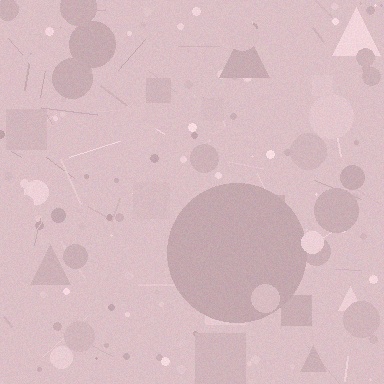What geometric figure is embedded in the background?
A circle is embedded in the background.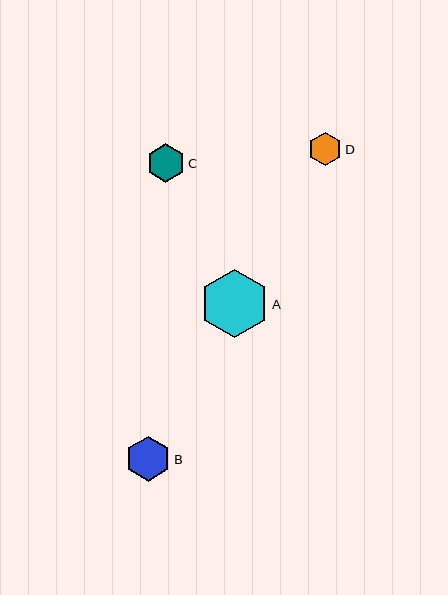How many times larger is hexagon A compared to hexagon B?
Hexagon A is approximately 1.5 times the size of hexagon B.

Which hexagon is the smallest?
Hexagon D is the smallest with a size of approximately 33 pixels.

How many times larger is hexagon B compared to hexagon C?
Hexagon B is approximately 1.2 times the size of hexagon C.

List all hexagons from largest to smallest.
From largest to smallest: A, B, C, D.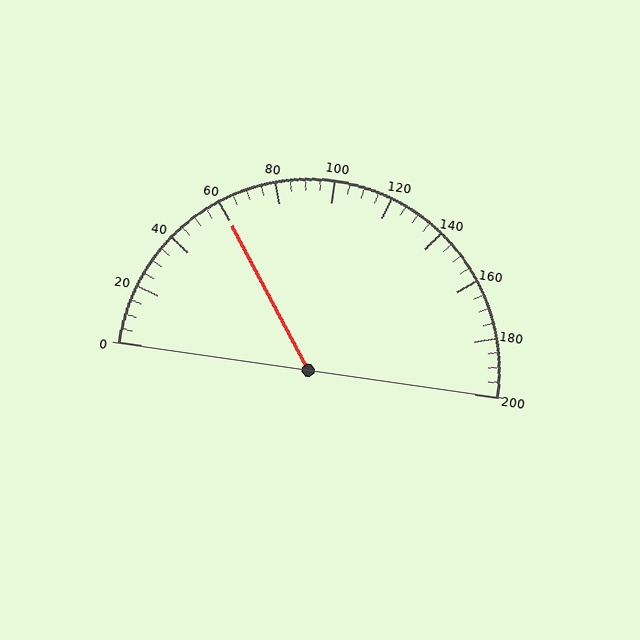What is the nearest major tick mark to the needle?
The nearest major tick mark is 60.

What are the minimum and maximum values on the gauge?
The gauge ranges from 0 to 200.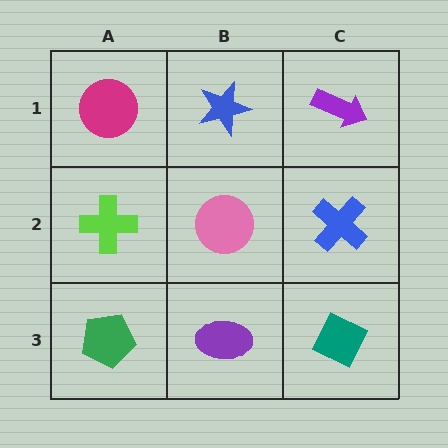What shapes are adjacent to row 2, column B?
A blue star (row 1, column B), a purple ellipse (row 3, column B), a lime cross (row 2, column A), a blue cross (row 2, column C).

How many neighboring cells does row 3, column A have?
2.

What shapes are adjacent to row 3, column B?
A pink circle (row 2, column B), a green pentagon (row 3, column A), a teal diamond (row 3, column C).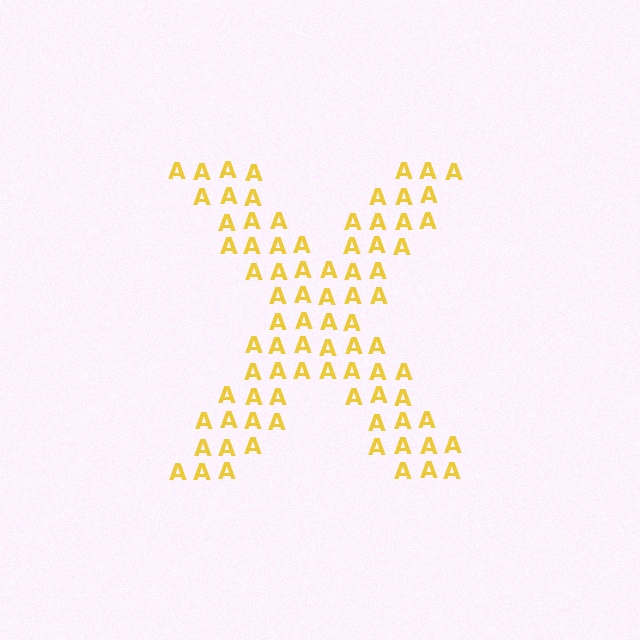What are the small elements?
The small elements are letter A's.